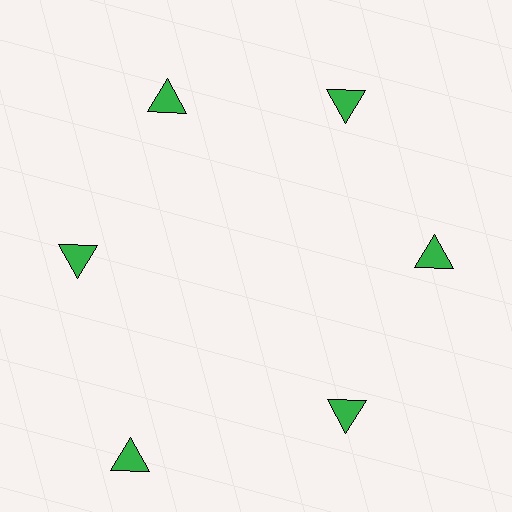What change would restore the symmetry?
The symmetry would be restored by moving it inward, back onto the ring so that all 6 triangles sit at equal angles and equal distance from the center.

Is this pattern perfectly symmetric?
No. The 6 green triangles are arranged in a ring, but one element near the 7 o'clock position is pushed outward from the center, breaking the 6-fold rotational symmetry.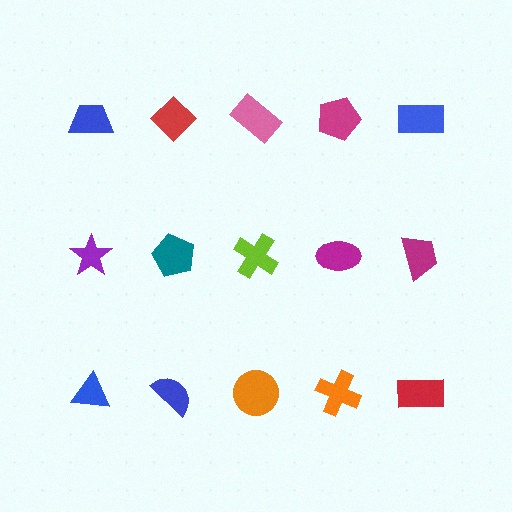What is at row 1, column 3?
A pink rectangle.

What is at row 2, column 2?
A teal pentagon.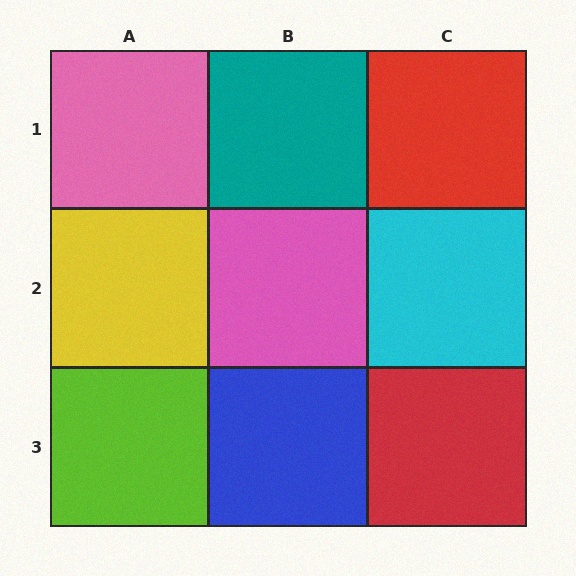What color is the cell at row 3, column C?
Red.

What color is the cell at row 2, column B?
Pink.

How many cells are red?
2 cells are red.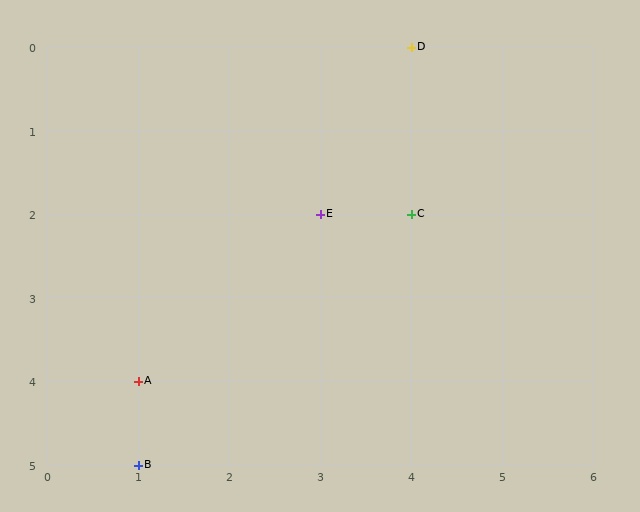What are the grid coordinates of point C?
Point C is at grid coordinates (4, 2).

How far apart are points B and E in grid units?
Points B and E are 2 columns and 3 rows apart (about 3.6 grid units diagonally).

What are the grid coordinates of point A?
Point A is at grid coordinates (1, 4).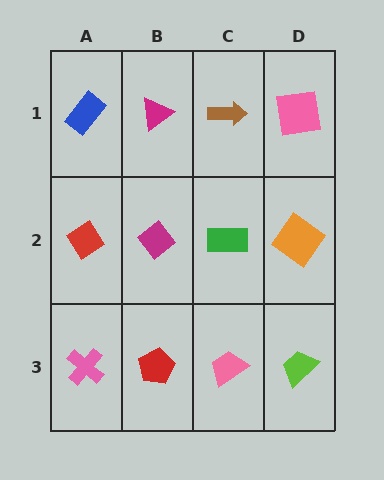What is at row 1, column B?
A magenta triangle.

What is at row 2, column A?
A red diamond.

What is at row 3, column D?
A lime trapezoid.